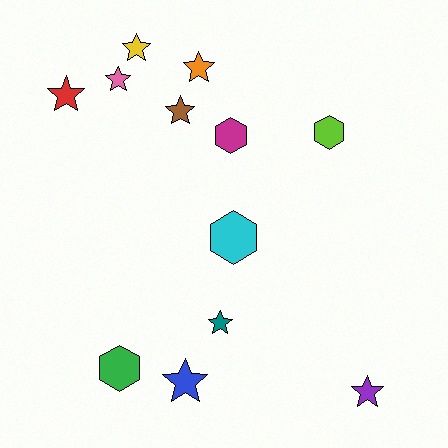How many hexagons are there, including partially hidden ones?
There are 4 hexagons.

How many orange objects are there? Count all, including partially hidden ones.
There is 1 orange object.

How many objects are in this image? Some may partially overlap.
There are 12 objects.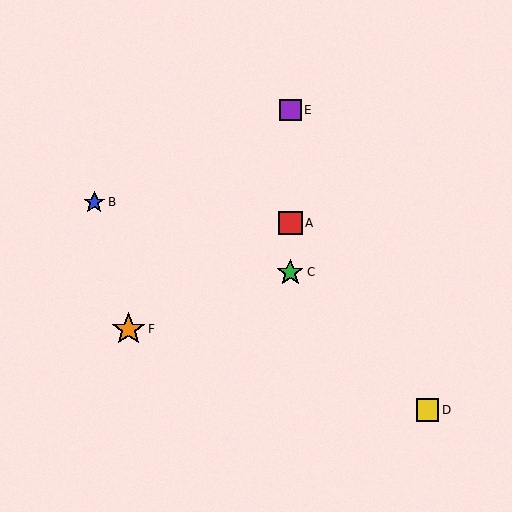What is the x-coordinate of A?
Object A is at x≈290.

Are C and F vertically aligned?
No, C is at x≈290 and F is at x≈128.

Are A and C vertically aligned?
Yes, both are at x≈290.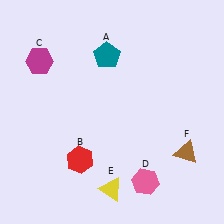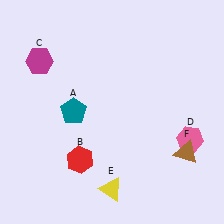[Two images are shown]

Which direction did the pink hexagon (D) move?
The pink hexagon (D) moved right.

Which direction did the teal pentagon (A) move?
The teal pentagon (A) moved down.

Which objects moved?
The objects that moved are: the teal pentagon (A), the pink hexagon (D).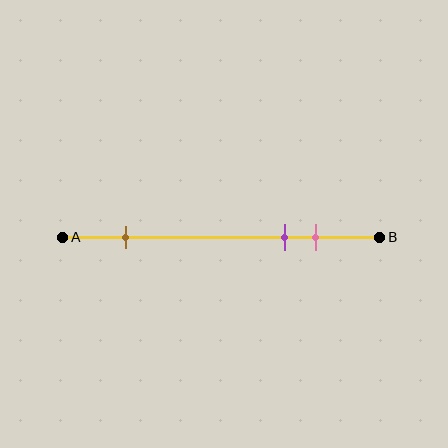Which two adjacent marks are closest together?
The purple and pink marks are the closest adjacent pair.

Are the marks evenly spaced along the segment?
No, the marks are not evenly spaced.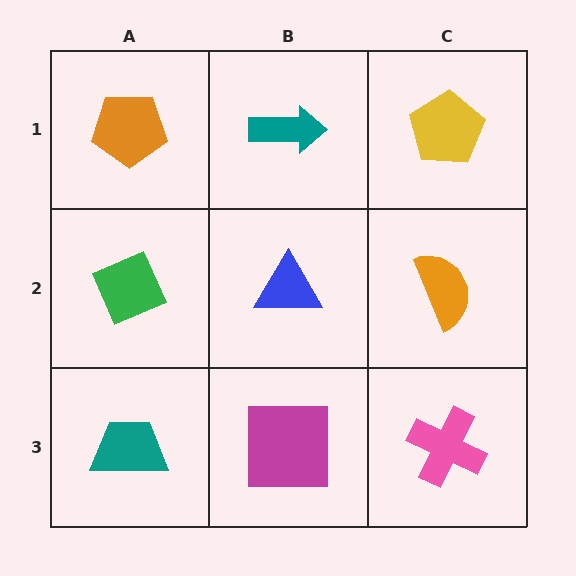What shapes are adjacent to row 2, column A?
An orange pentagon (row 1, column A), a teal trapezoid (row 3, column A), a blue triangle (row 2, column B).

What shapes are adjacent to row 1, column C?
An orange semicircle (row 2, column C), a teal arrow (row 1, column B).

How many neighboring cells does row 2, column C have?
3.